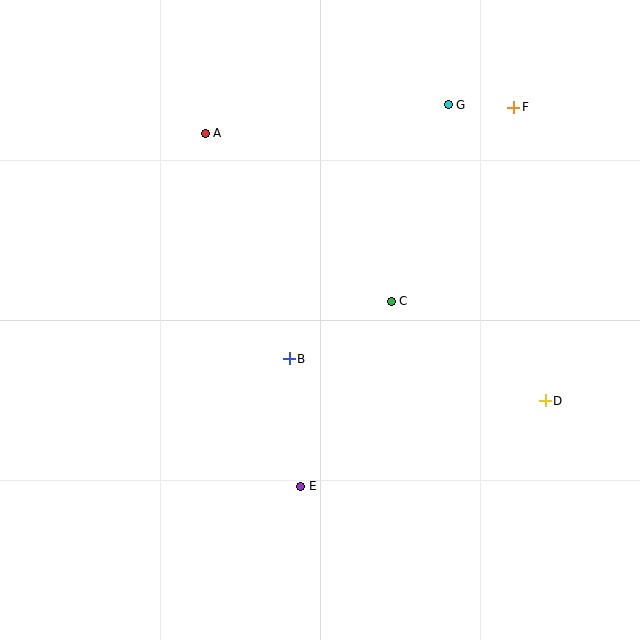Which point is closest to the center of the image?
Point B at (289, 359) is closest to the center.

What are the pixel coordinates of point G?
Point G is at (448, 105).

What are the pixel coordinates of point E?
Point E is at (301, 486).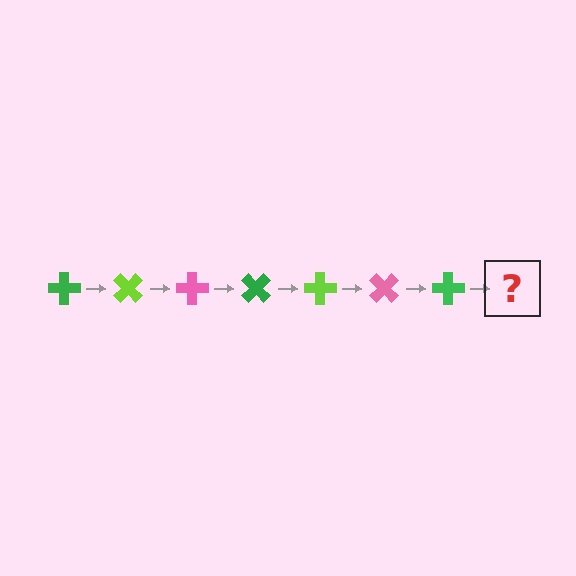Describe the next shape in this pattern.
It should be a lime cross, rotated 315 degrees from the start.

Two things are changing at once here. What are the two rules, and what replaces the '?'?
The two rules are that it rotates 45 degrees each step and the color cycles through green, lime, and pink. The '?' should be a lime cross, rotated 315 degrees from the start.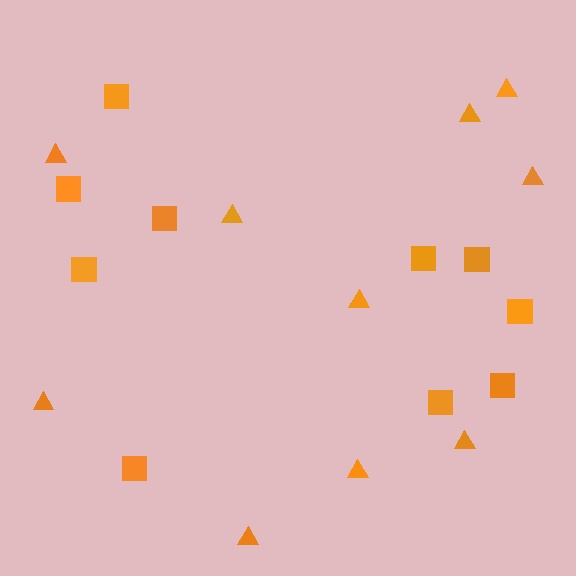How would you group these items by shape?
There are 2 groups: one group of triangles (10) and one group of squares (10).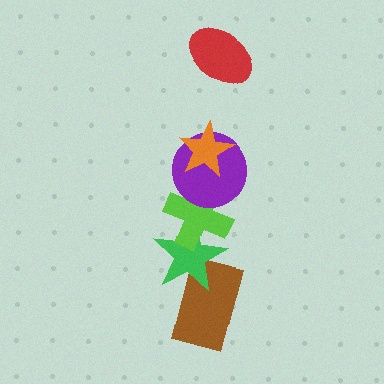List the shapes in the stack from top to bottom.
From top to bottom: the red ellipse, the orange star, the purple circle, the lime cross, the green star, the brown rectangle.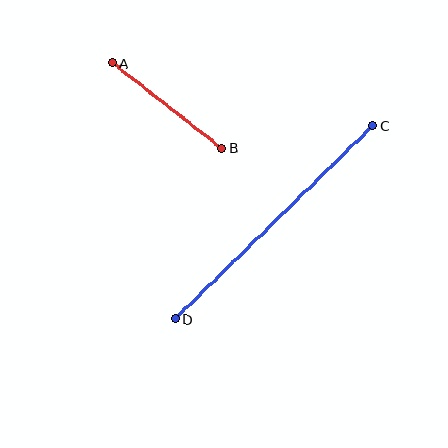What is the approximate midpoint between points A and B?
The midpoint is at approximately (167, 106) pixels.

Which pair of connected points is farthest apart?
Points C and D are farthest apart.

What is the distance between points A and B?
The distance is approximately 139 pixels.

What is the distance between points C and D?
The distance is approximately 276 pixels.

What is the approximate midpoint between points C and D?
The midpoint is at approximately (274, 222) pixels.